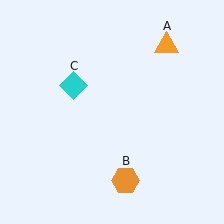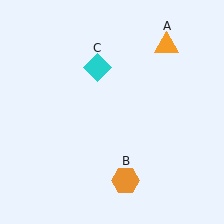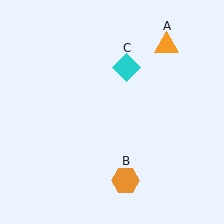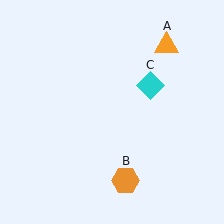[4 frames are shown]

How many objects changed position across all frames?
1 object changed position: cyan diamond (object C).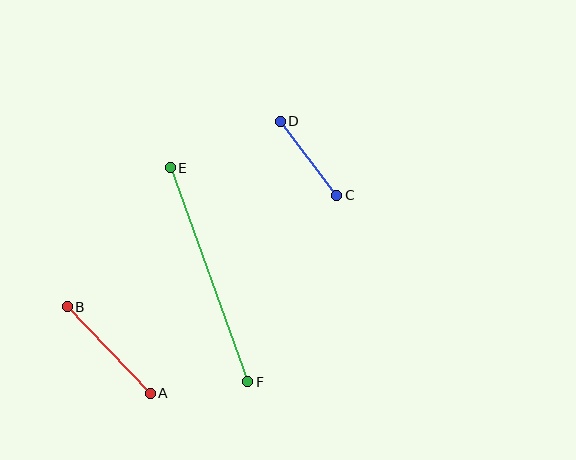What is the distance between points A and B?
The distance is approximately 120 pixels.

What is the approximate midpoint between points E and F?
The midpoint is at approximately (209, 275) pixels.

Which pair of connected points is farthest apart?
Points E and F are farthest apart.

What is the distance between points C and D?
The distance is approximately 93 pixels.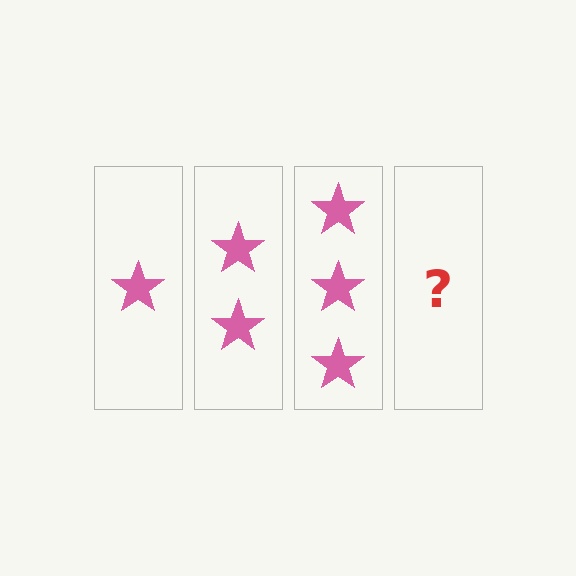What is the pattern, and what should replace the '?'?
The pattern is that each step adds one more star. The '?' should be 4 stars.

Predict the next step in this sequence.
The next step is 4 stars.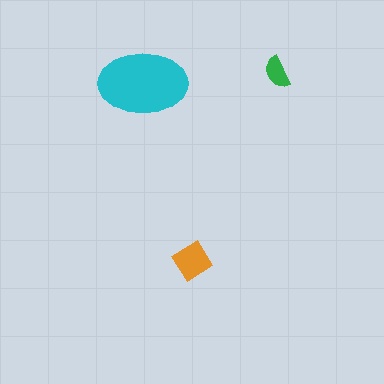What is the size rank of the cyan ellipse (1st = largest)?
1st.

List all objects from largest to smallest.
The cyan ellipse, the orange diamond, the green semicircle.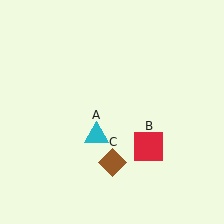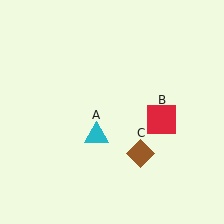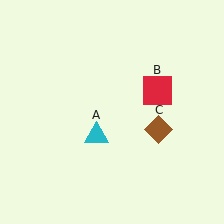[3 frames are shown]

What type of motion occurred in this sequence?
The red square (object B), brown diamond (object C) rotated counterclockwise around the center of the scene.